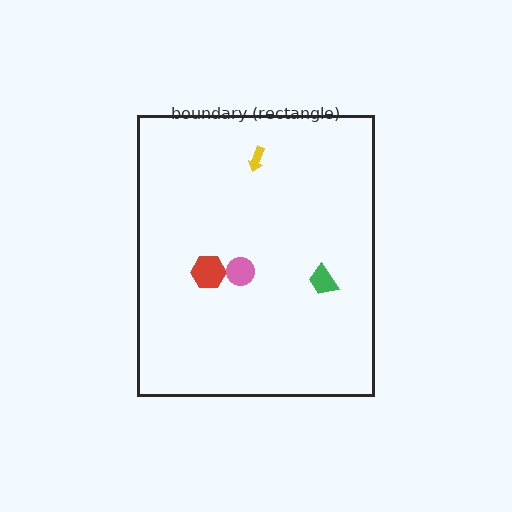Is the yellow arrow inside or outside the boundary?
Inside.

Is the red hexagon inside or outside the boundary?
Inside.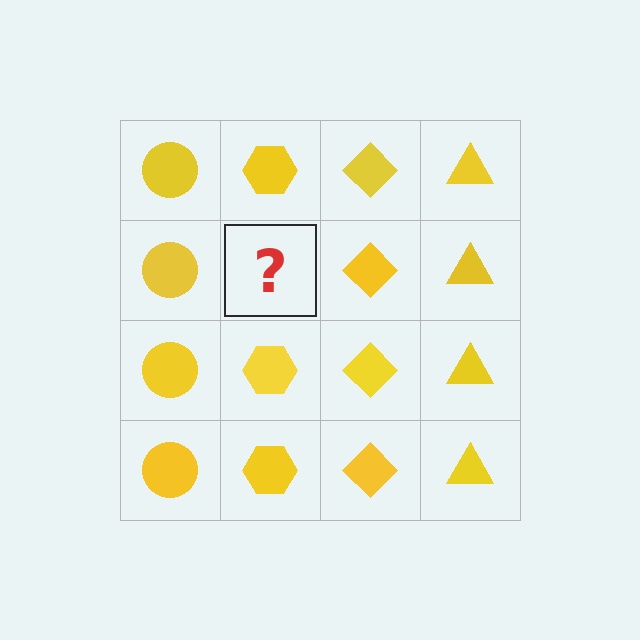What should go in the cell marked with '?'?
The missing cell should contain a yellow hexagon.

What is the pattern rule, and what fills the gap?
The rule is that each column has a consistent shape. The gap should be filled with a yellow hexagon.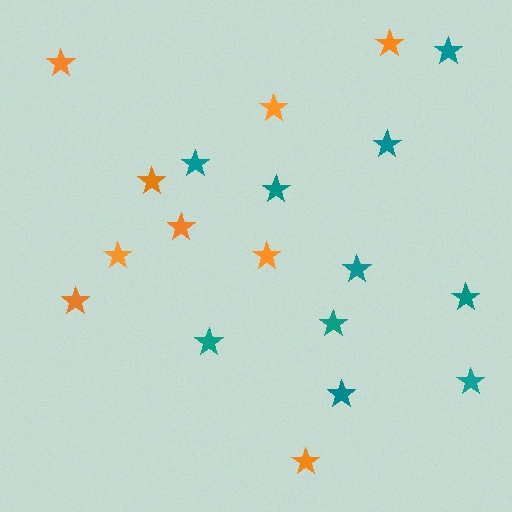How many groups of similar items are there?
There are 2 groups: one group of teal stars (10) and one group of orange stars (9).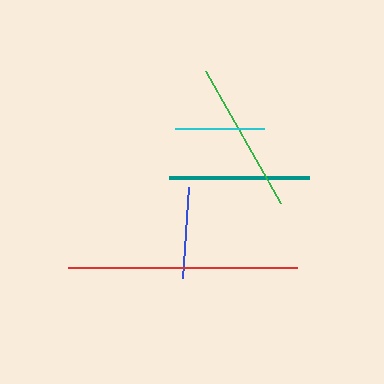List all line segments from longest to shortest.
From longest to shortest: red, green, teal, blue, cyan.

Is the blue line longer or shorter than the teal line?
The teal line is longer than the blue line.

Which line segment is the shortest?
The cyan line is the shortest at approximately 89 pixels.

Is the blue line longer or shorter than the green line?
The green line is longer than the blue line.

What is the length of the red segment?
The red segment is approximately 229 pixels long.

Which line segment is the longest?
The red line is the longest at approximately 229 pixels.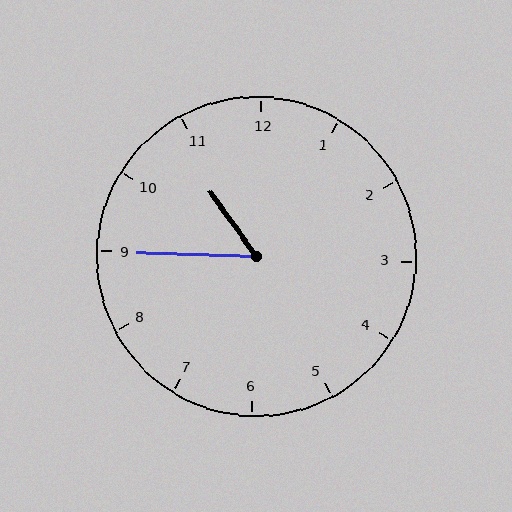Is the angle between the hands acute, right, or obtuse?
It is acute.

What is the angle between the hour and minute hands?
Approximately 52 degrees.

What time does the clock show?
10:45.